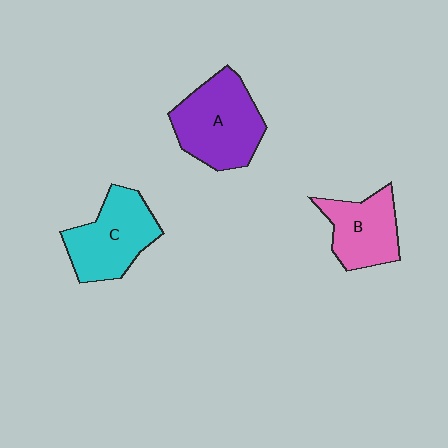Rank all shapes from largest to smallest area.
From largest to smallest: A (purple), C (cyan), B (pink).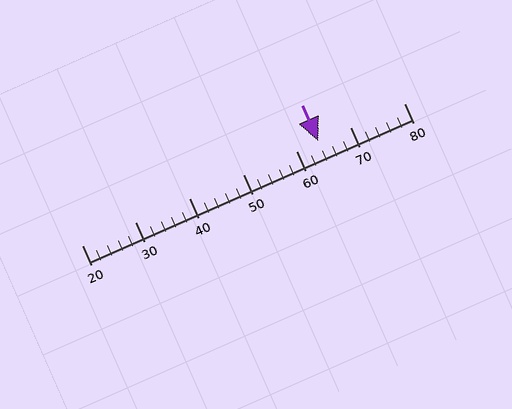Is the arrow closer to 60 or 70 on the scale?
The arrow is closer to 60.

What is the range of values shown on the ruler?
The ruler shows values from 20 to 80.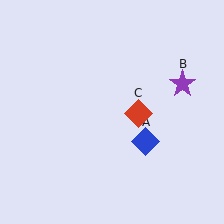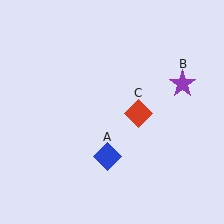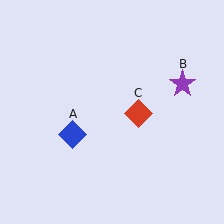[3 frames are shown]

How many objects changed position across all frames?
1 object changed position: blue diamond (object A).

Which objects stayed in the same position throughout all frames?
Purple star (object B) and red diamond (object C) remained stationary.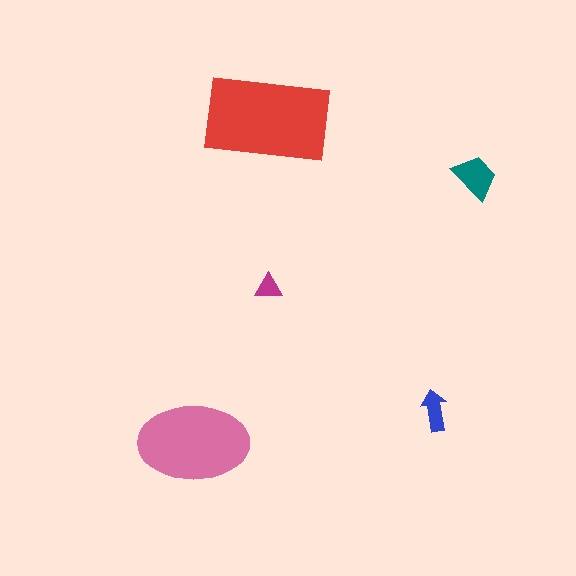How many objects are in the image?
There are 5 objects in the image.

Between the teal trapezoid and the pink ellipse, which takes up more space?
The pink ellipse.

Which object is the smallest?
The magenta triangle.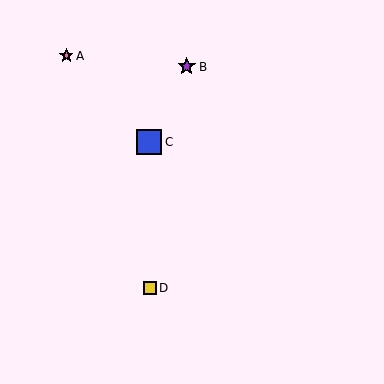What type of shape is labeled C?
Shape C is a blue square.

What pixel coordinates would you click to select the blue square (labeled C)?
Click at (149, 142) to select the blue square C.